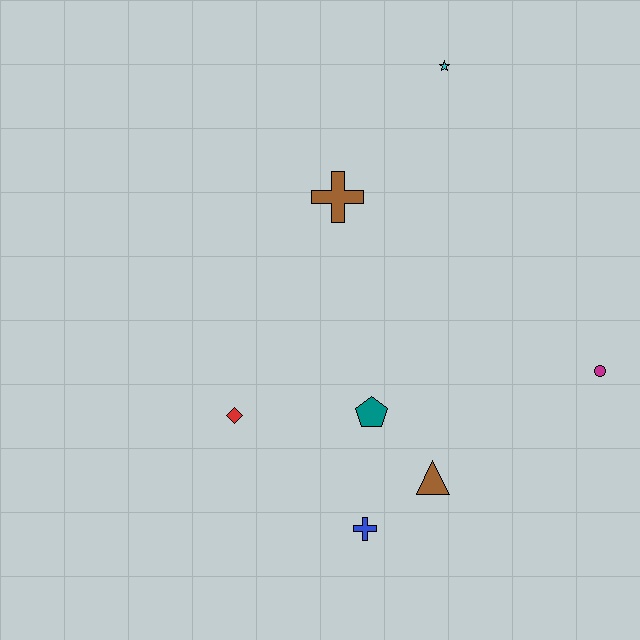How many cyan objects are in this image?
There is 1 cyan object.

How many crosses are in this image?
There are 2 crosses.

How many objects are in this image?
There are 7 objects.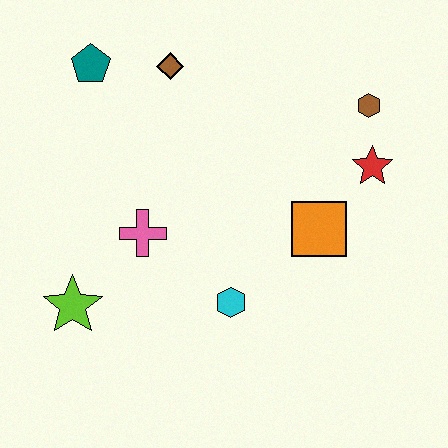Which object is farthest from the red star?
The lime star is farthest from the red star.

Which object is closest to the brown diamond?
The teal pentagon is closest to the brown diamond.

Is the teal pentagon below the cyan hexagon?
No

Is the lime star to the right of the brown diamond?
No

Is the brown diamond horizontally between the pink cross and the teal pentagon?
No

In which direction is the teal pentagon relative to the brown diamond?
The teal pentagon is to the left of the brown diamond.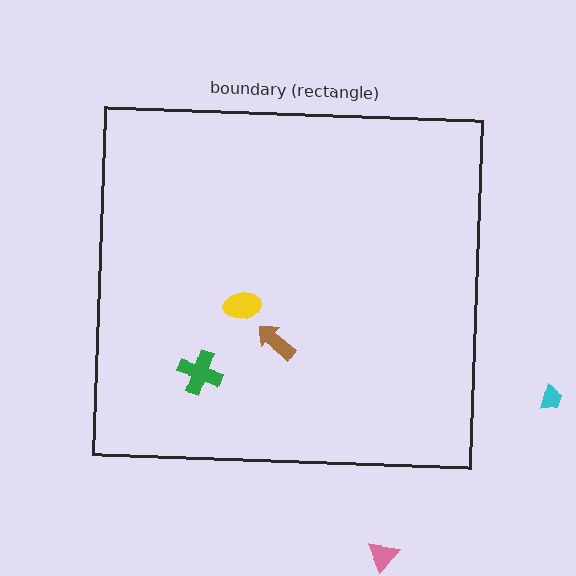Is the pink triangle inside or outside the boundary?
Outside.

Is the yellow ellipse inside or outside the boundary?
Inside.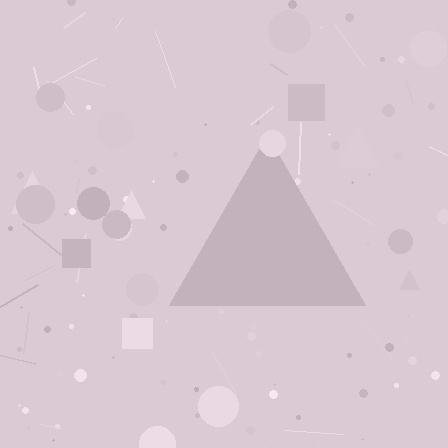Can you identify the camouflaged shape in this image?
The camouflaged shape is a triangle.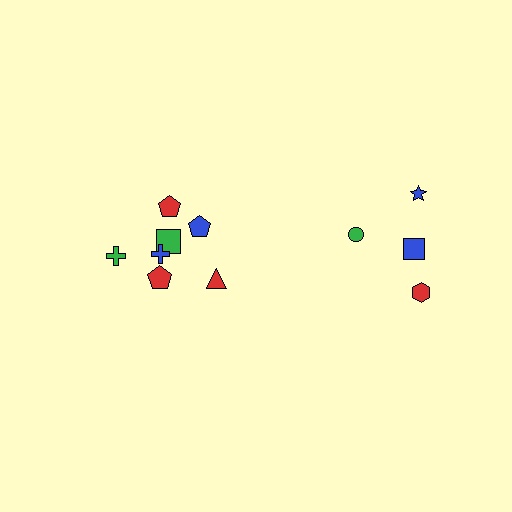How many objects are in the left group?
There are 7 objects.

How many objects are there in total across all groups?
There are 11 objects.